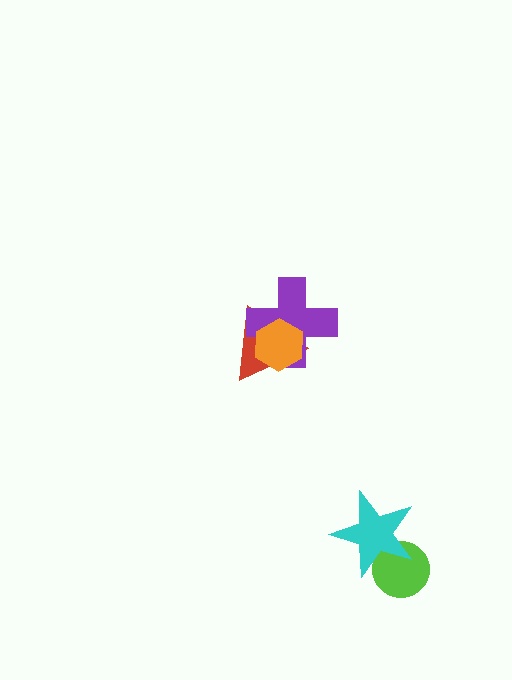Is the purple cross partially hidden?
Yes, it is partially covered by another shape.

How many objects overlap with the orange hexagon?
2 objects overlap with the orange hexagon.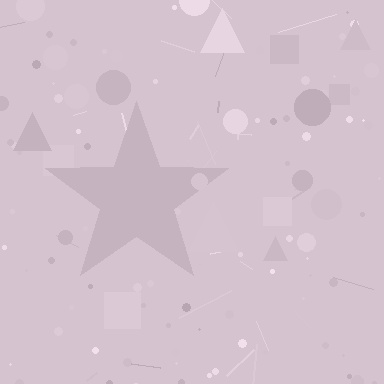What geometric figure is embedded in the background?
A star is embedded in the background.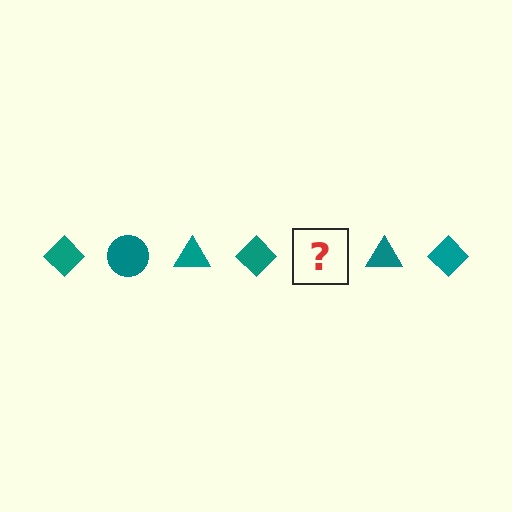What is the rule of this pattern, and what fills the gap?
The rule is that the pattern cycles through diamond, circle, triangle shapes in teal. The gap should be filled with a teal circle.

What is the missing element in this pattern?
The missing element is a teal circle.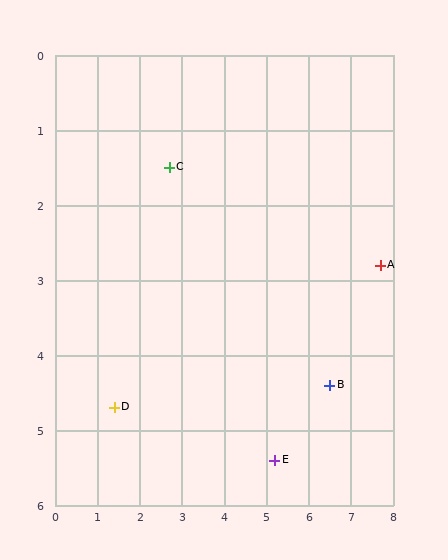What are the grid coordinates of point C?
Point C is at approximately (2.7, 1.5).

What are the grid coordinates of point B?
Point B is at approximately (6.5, 4.4).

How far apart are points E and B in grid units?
Points E and B are about 1.6 grid units apart.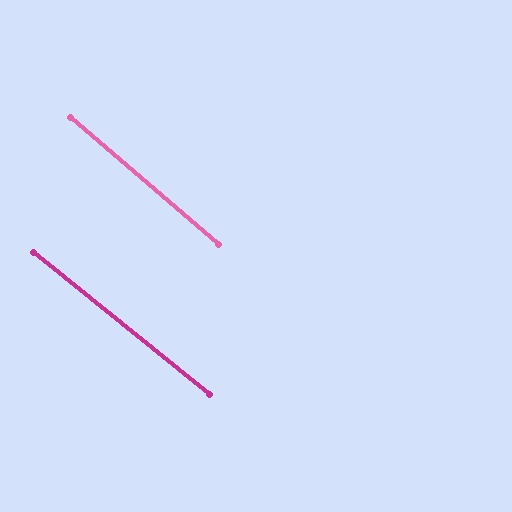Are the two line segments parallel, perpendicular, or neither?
Parallel — their directions differ by only 1.7°.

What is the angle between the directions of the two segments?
Approximately 2 degrees.